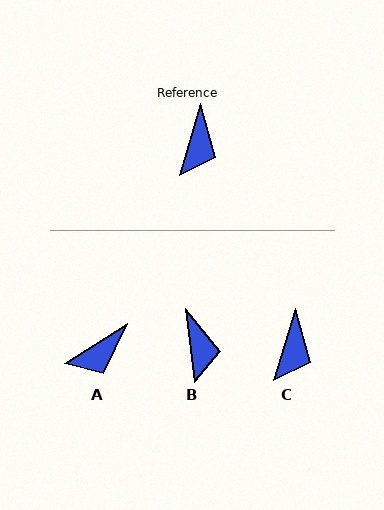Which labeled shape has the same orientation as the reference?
C.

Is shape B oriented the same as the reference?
No, it is off by about 24 degrees.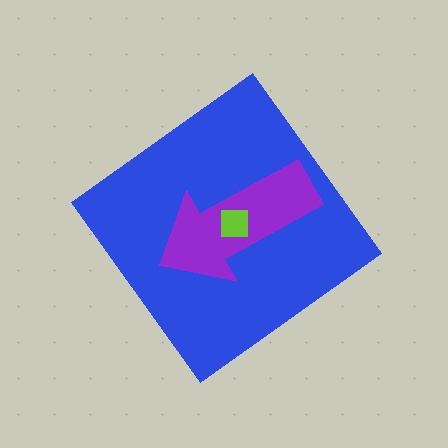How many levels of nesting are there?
3.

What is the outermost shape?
The blue diamond.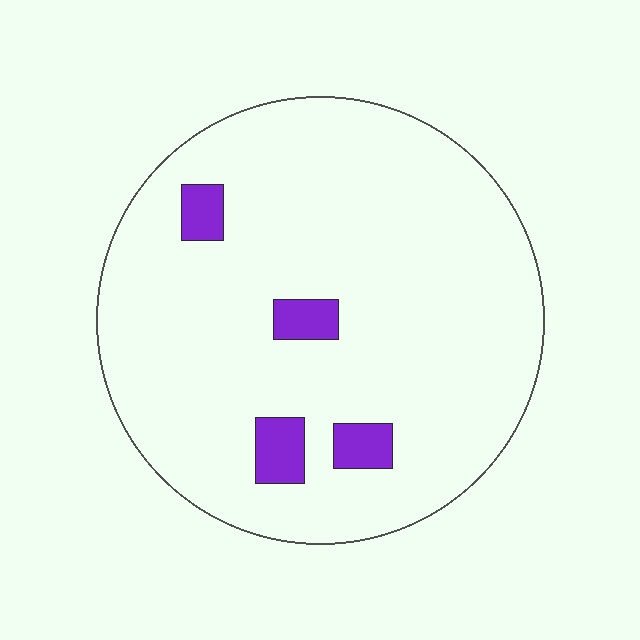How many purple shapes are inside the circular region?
4.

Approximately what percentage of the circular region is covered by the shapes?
Approximately 5%.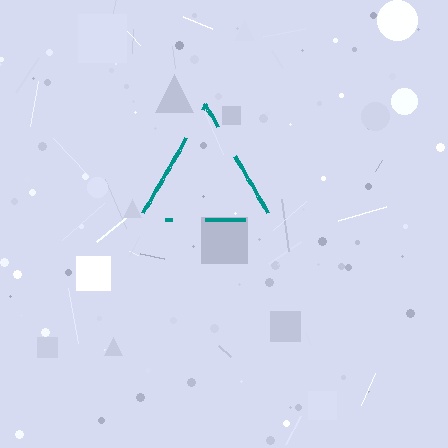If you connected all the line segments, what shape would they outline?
They would outline a triangle.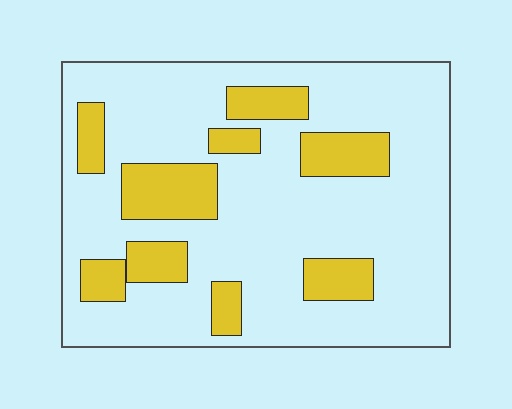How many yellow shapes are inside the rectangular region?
9.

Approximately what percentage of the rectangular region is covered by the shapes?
Approximately 20%.